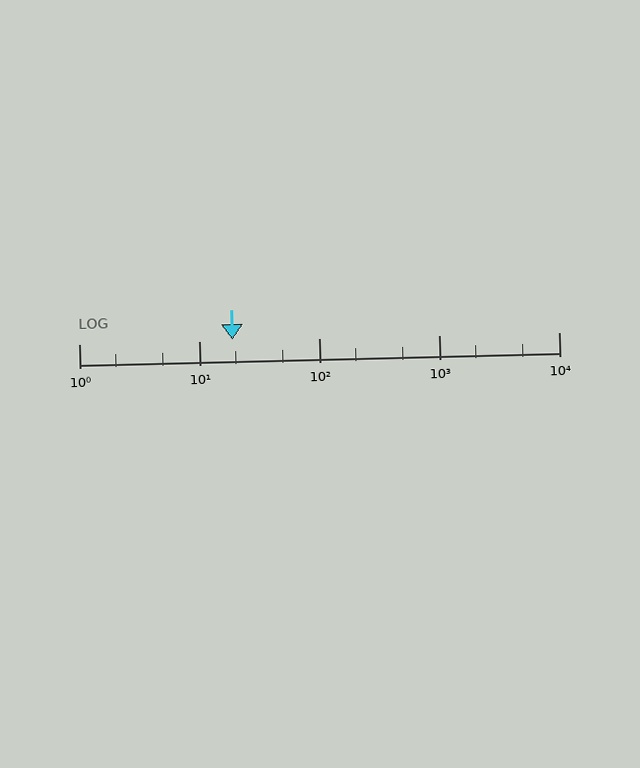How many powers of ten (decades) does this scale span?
The scale spans 4 decades, from 1 to 10000.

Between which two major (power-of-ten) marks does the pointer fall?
The pointer is between 10 and 100.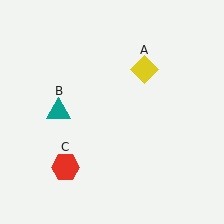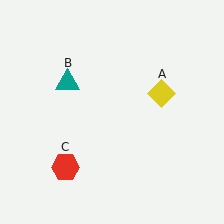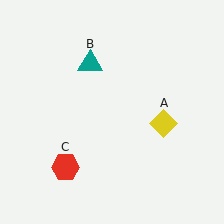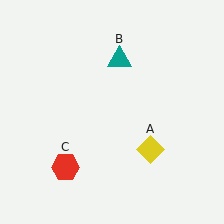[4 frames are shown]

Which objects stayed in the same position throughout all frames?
Red hexagon (object C) remained stationary.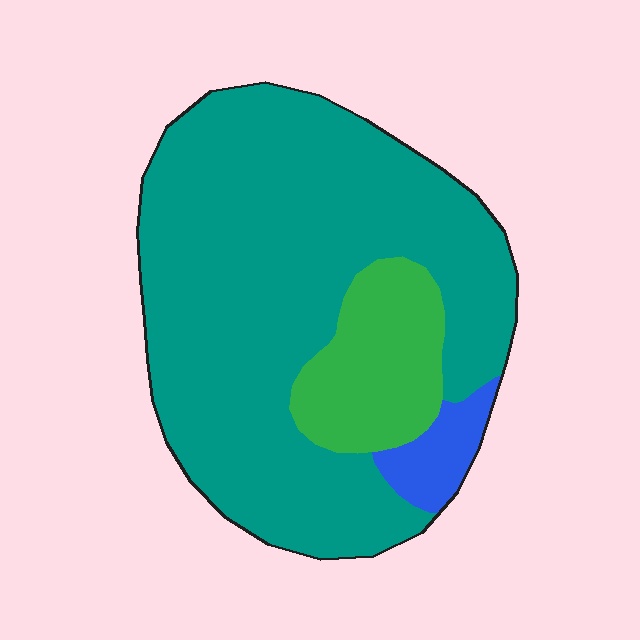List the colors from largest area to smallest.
From largest to smallest: teal, green, blue.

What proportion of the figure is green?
Green takes up about one sixth (1/6) of the figure.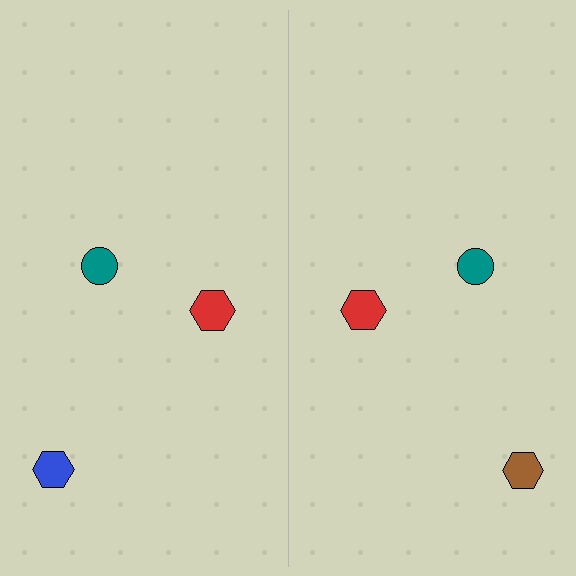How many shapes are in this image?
There are 6 shapes in this image.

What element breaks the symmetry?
The brown hexagon on the right side breaks the symmetry — its mirror counterpart is blue.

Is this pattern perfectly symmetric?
No, the pattern is not perfectly symmetric. The brown hexagon on the right side breaks the symmetry — its mirror counterpart is blue.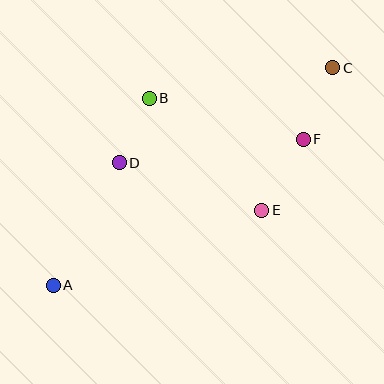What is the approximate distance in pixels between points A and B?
The distance between A and B is approximately 210 pixels.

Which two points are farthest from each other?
Points A and C are farthest from each other.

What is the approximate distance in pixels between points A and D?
The distance between A and D is approximately 139 pixels.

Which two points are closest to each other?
Points B and D are closest to each other.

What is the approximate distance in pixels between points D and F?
The distance between D and F is approximately 185 pixels.